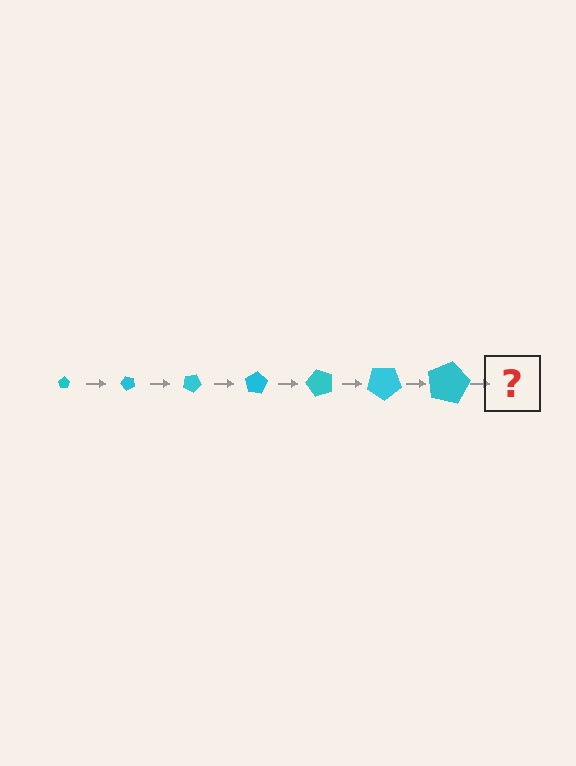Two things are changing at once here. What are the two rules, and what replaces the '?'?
The two rules are that the pentagon grows larger each step and it rotates 50 degrees each step. The '?' should be a pentagon, larger than the previous one and rotated 350 degrees from the start.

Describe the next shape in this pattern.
It should be a pentagon, larger than the previous one and rotated 350 degrees from the start.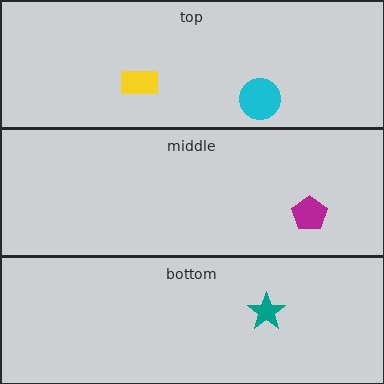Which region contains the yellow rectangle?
The top region.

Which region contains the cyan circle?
The top region.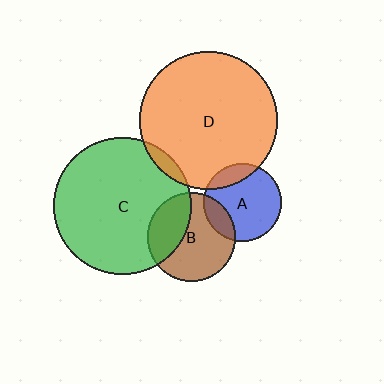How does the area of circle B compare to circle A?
Approximately 1.3 times.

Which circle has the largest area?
Circle D (orange).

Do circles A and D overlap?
Yes.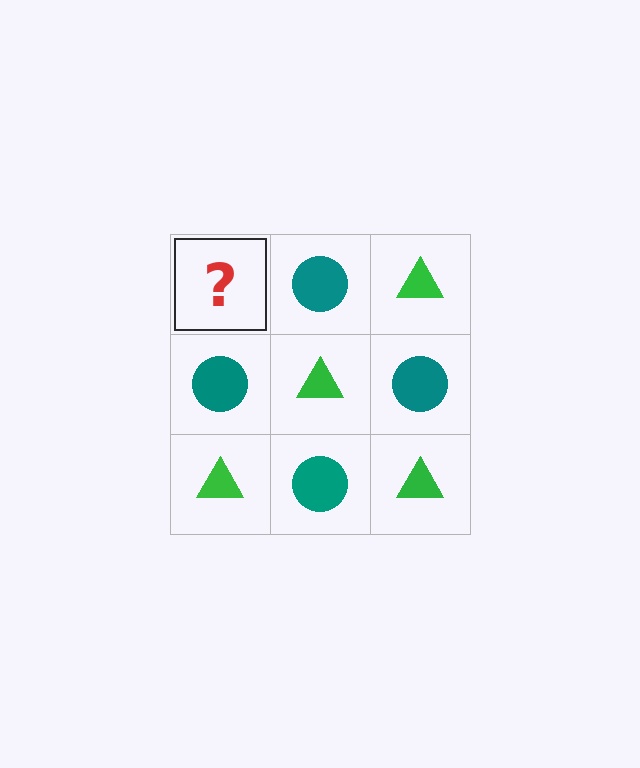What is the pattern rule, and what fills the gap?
The rule is that it alternates green triangle and teal circle in a checkerboard pattern. The gap should be filled with a green triangle.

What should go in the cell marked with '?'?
The missing cell should contain a green triangle.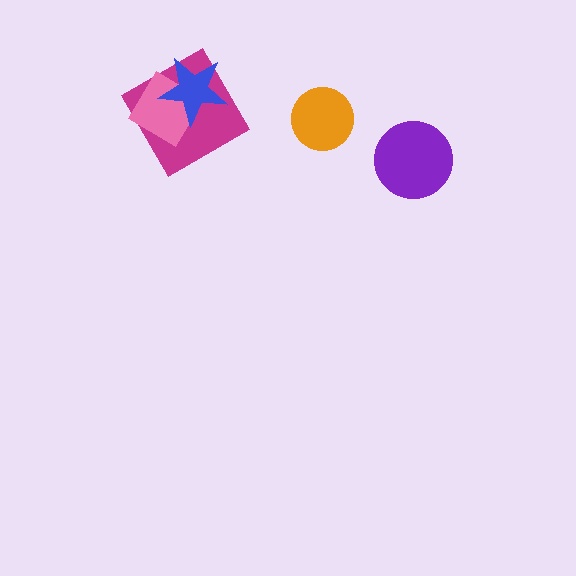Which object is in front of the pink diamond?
The blue star is in front of the pink diamond.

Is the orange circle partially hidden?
No, no other shape covers it.